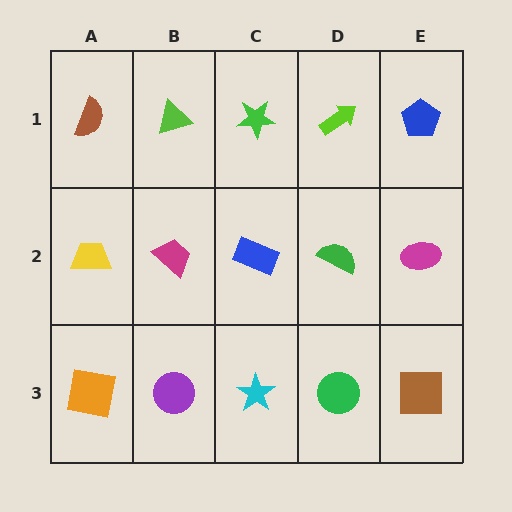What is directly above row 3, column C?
A blue rectangle.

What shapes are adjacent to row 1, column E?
A magenta ellipse (row 2, column E), a lime arrow (row 1, column D).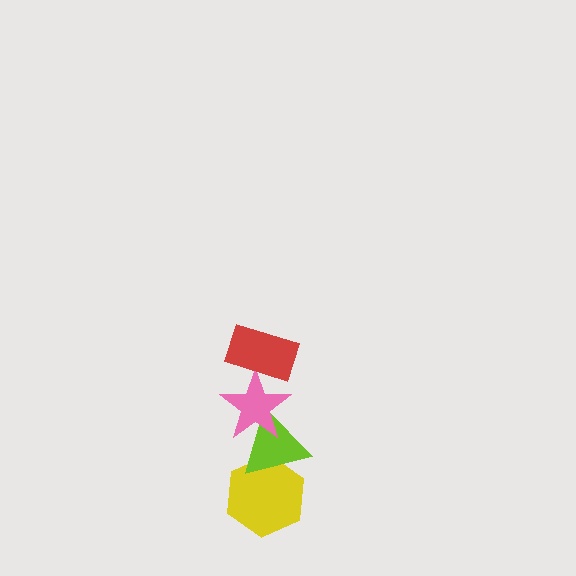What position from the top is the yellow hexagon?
The yellow hexagon is 4th from the top.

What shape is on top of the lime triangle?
The pink star is on top of the lime triangle.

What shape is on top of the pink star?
The red rectangle is on top of the pink star.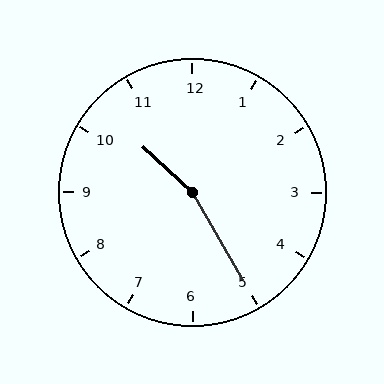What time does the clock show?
10:25.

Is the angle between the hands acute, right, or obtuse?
It is obtuse.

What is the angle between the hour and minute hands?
Approximately 162 degrees.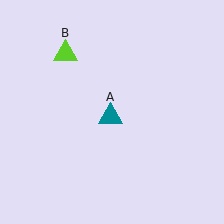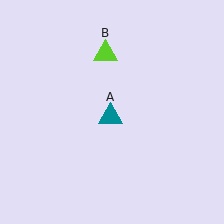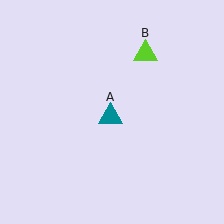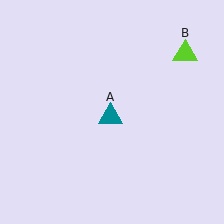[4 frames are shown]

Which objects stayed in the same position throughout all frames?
Teal triangle (object A) remained stationary.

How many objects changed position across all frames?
1 object changed position: lime triangle (object B).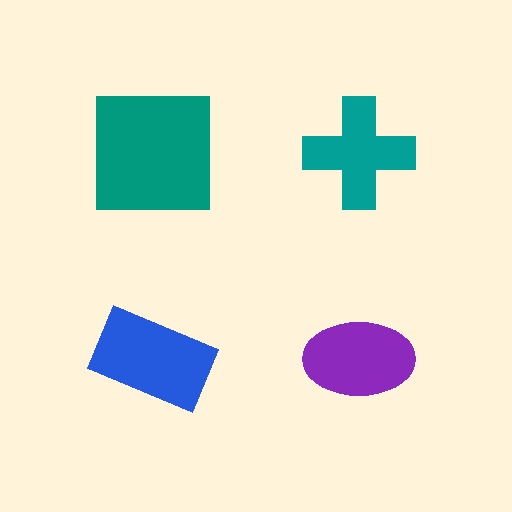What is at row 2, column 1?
A blue rectangle.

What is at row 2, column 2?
A purple ellipse.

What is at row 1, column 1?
A teal square.